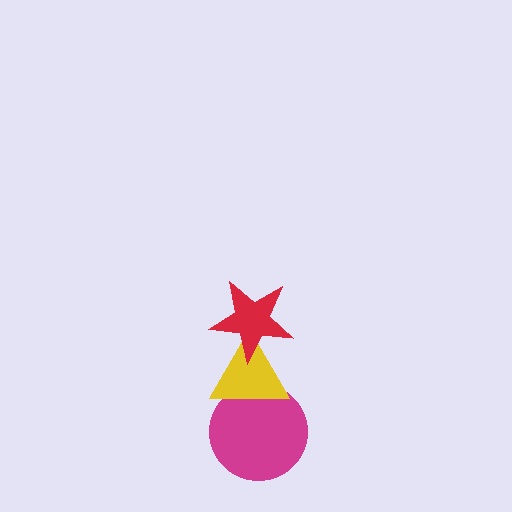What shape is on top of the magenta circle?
The yellow triangle is on top of the magenta circle.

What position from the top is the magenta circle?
The magenta circle is 3rd from the top.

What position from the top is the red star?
The red star is 1st from the top.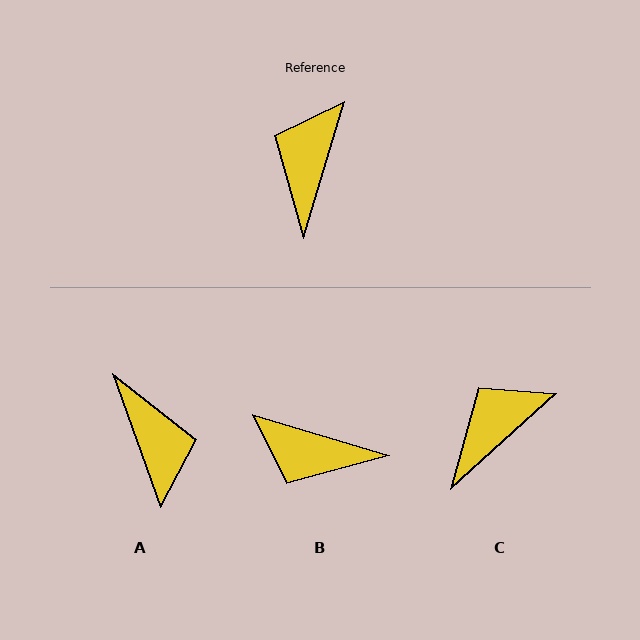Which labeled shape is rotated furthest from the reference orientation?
A, about 144 degrees away.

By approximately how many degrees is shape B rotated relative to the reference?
Approximately 90 degrees counter-clockwise.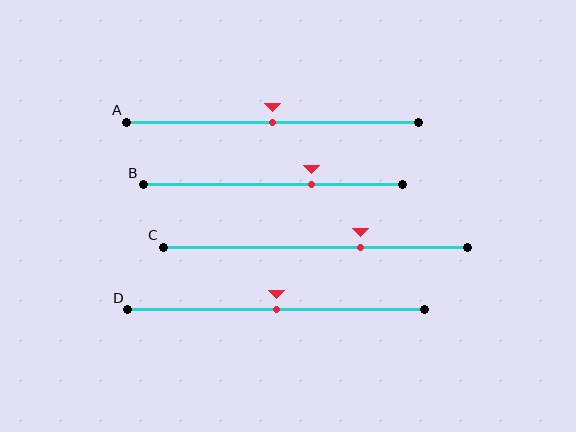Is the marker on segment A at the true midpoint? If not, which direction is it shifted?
Yes, the marker on segment A is at the true midpoint.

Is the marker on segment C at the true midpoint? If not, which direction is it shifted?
No, the marker on segment C is shifted to the right by about 15% of the segment length.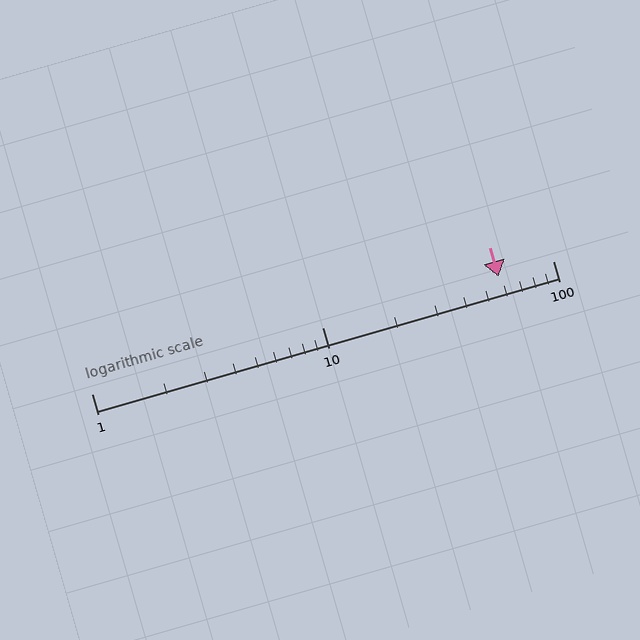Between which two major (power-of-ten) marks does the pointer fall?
The pointer is between 10 and 100.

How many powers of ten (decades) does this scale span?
The scale spans 2 decades, from 1 to 100.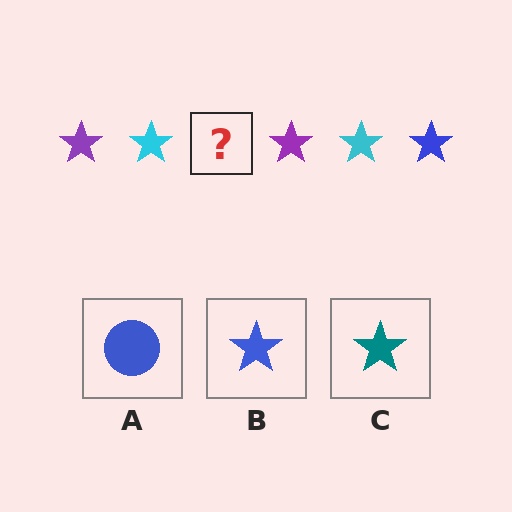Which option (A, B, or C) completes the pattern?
B.